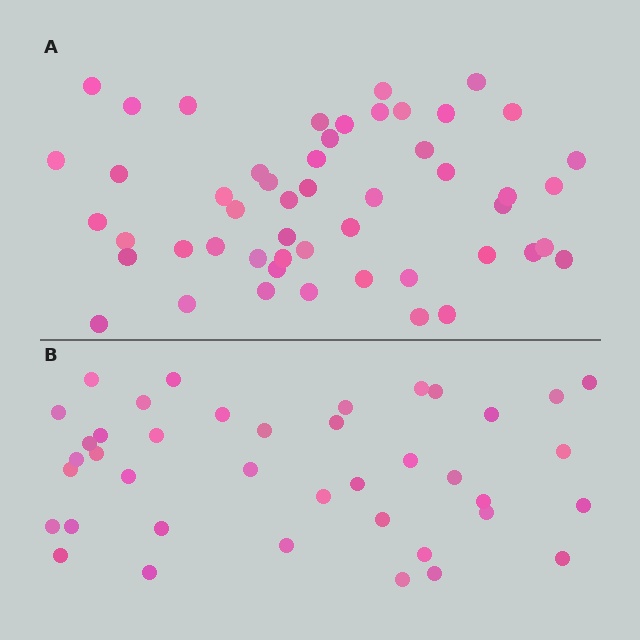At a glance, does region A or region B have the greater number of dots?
Region A (the top region) has more dots.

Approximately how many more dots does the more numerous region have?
Region A has roughly 12 or so more dots than region B.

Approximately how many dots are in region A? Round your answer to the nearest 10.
About 50 dots. (The exact count is 51, which rounds to 50.)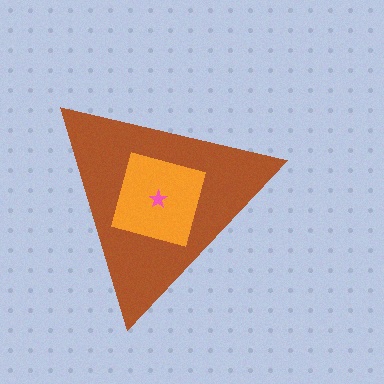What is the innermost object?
The pink star.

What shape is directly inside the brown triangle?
The orange square.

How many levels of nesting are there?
3.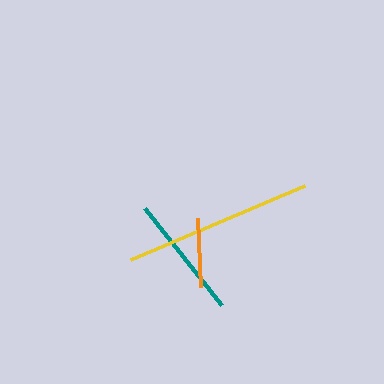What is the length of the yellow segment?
The yellow segment is approximately 188 pixels long.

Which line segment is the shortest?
The orange line is the shortest at approximately 69 pixels.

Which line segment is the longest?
The yellow line is the longest at approximately 188 pixels.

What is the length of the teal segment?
The teal segment is approximately 125 pixels long.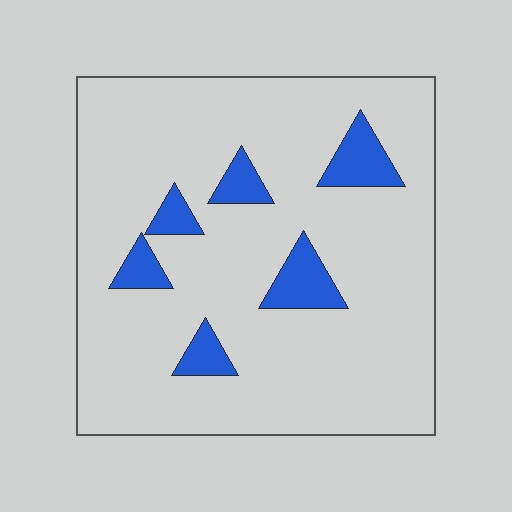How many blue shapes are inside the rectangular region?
6.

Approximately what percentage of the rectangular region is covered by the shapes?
Approximately 10%.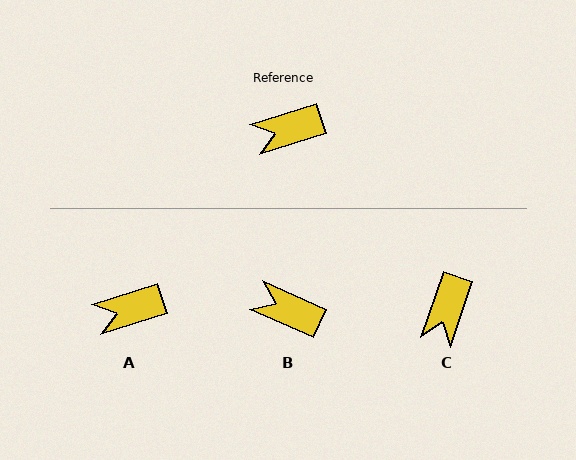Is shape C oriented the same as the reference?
No, it is off by about 53 degrees.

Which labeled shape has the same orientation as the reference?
A.